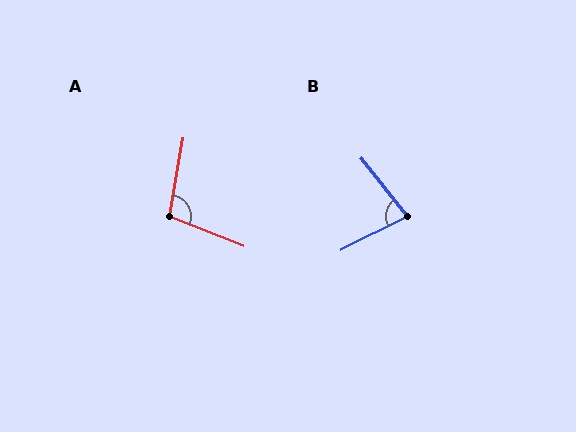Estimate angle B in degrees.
Approximately 79 degrees.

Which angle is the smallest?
B, at approximately 79 degrees.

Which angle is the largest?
A, at approximately 102 degrees.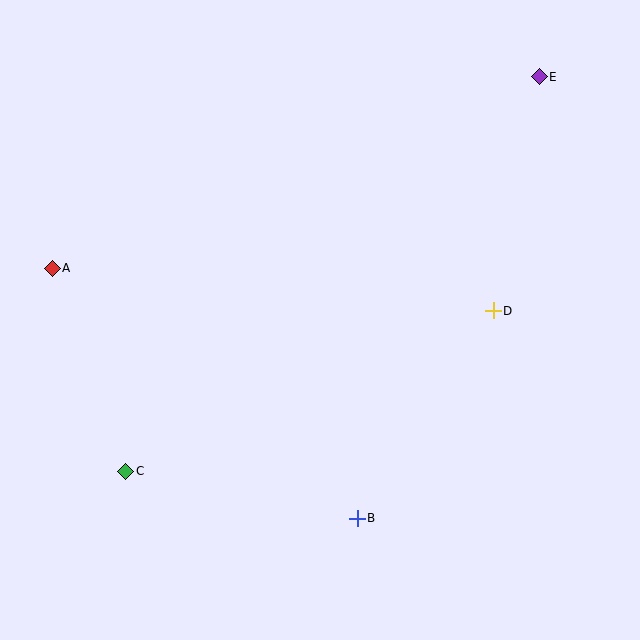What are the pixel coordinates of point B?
Point B is at (357, 518).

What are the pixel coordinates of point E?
Point E is at (539, 77).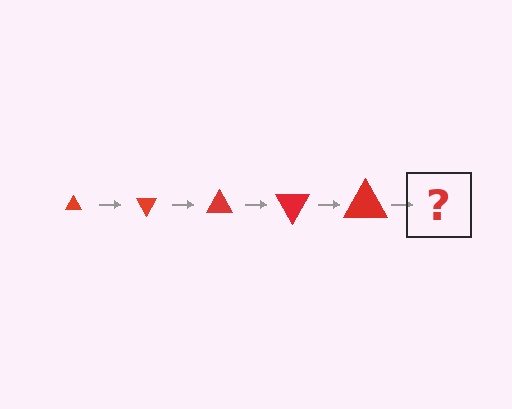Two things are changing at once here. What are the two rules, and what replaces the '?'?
The two rules are that the triangle grows larger each step and it rotates 60 degrees each step. The '?' should be a triangle, larger than the previous one and rotated 300 degrees from the start.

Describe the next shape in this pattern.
It should be a triangle, larger than the previous one and rotated 300 degrees from the start.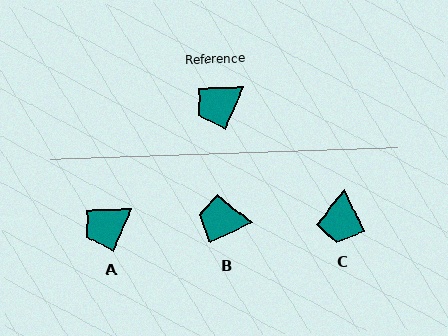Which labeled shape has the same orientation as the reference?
A.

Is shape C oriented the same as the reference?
No, it is off by about 48 degrees.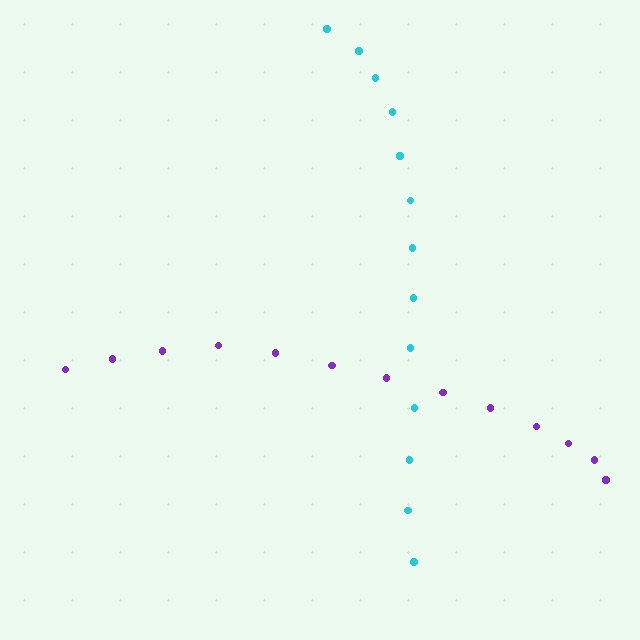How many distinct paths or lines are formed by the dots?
There are 2 distinct paths.